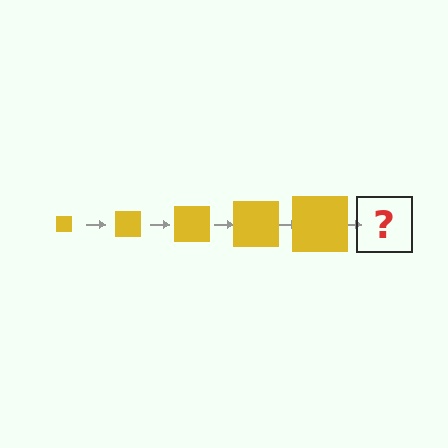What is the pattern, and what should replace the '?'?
The pattern is that the square gets progressively larger each step. The '?' should be a yellow square, larger than the previous one.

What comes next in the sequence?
The next element should be a yellow square, larger than the previous one.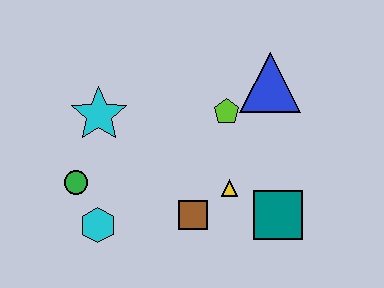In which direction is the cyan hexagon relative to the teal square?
The cyan hexagon is to the left of the teal square.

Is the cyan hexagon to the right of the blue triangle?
No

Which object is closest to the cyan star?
The green circle is closest to the cyan star.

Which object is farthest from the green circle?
The blue triangle is farthest from the green circle.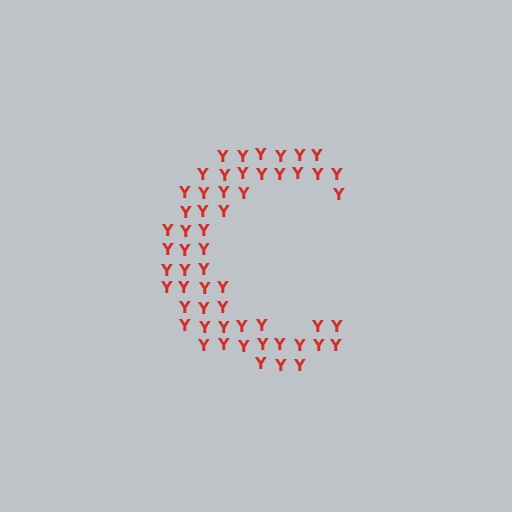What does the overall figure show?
The overall figure shows the letter C.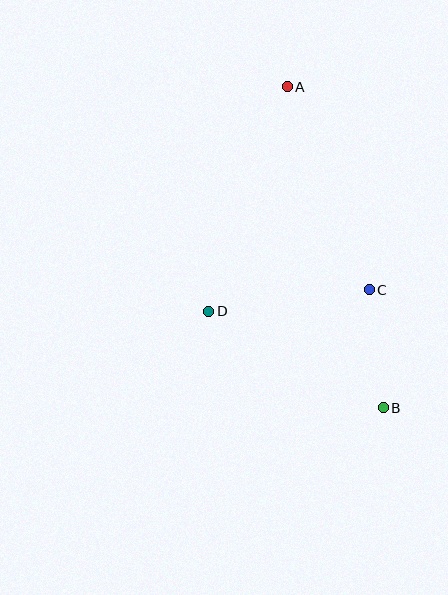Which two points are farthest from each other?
Points A and B are farthest from each other.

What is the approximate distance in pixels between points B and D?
The distance between B and D is approximately 199 pixels.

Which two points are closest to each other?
Points B and C are closest to each other.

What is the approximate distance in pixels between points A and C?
The distance between A and C is approximately 219 pixels.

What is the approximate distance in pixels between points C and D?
The distance between C and D is approximately 162 pixels.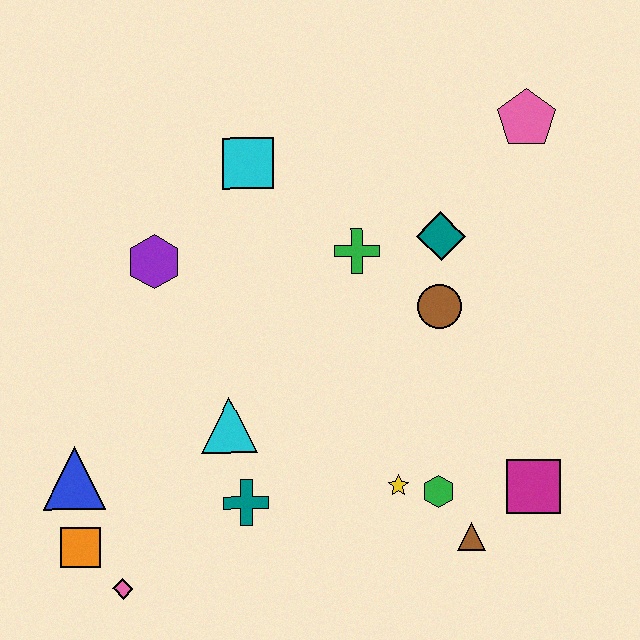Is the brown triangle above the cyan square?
No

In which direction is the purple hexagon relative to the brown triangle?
The purple hexagon is to the left of the brown triangle.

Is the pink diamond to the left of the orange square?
No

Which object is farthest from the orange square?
The pink pentagon is farthest from the orange square.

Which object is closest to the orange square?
The pink diamond is closest to the orange square.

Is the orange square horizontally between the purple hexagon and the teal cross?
No